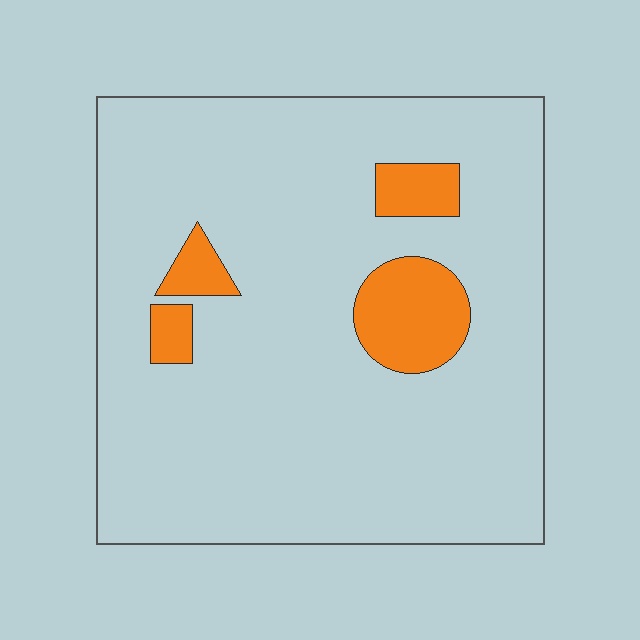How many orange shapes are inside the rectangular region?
4.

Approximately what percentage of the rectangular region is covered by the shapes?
Approximately 10%.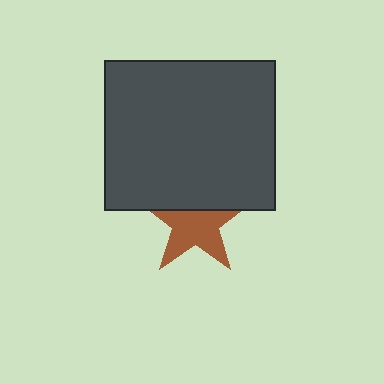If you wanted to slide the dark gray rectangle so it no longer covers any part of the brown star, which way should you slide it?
Slide it up — that is the most direct way to separate the two shapes.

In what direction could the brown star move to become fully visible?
The brown star could move down. That would shift it out from behind the dark gray rectangle entirely.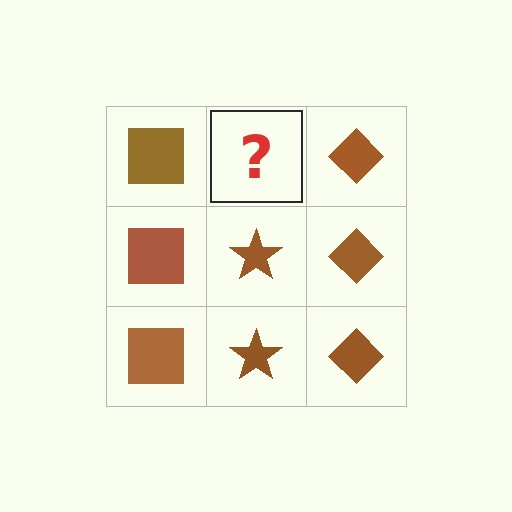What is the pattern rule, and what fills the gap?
The rule is that each column has a consistent shape. The gap should be filled with a brown star.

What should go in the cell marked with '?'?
The missing cell should contain a brown star.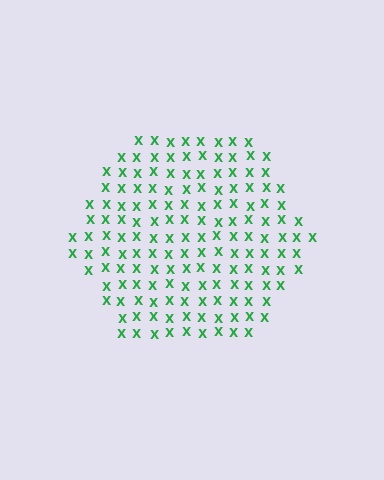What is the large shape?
The large shape is a hexagon.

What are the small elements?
The small elements are letter X's.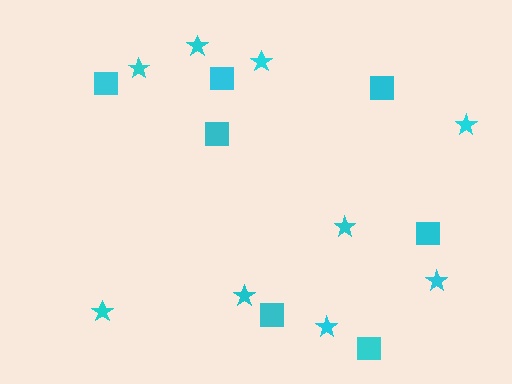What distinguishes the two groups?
There are 2 groups: one group of squares (7) and one group of stars (9).